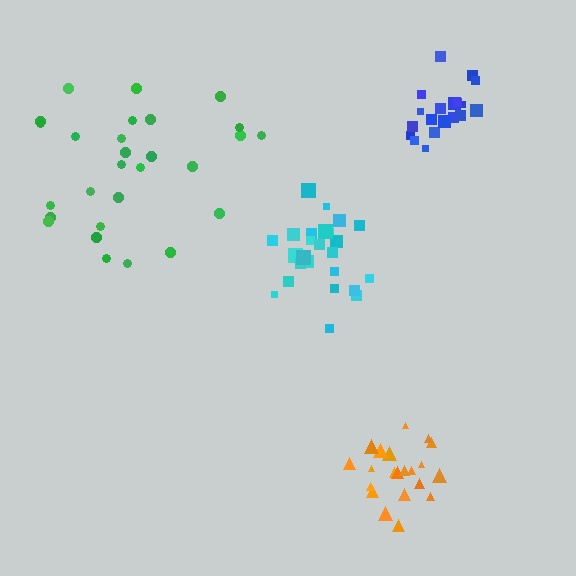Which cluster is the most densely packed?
Orange.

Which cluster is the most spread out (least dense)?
Green.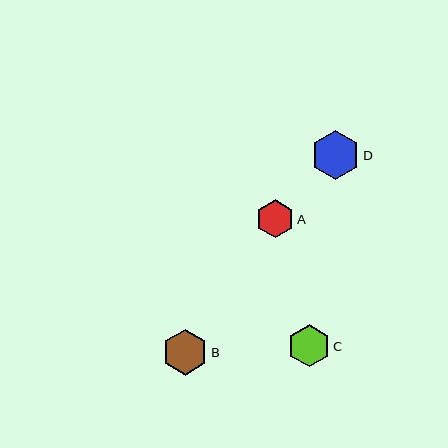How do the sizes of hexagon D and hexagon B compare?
Hexagon D and hexagon B are approximately the same size.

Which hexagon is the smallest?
Hexagon A is the smallest with a size of approximately 38 pixels.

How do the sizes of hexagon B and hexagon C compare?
Hexagon B and hexagon C are approximately the same size.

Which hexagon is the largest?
Hexagon D is the largest with a size of approximately 48 pixels.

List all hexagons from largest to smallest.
From largest to smallest: D, B, C, A.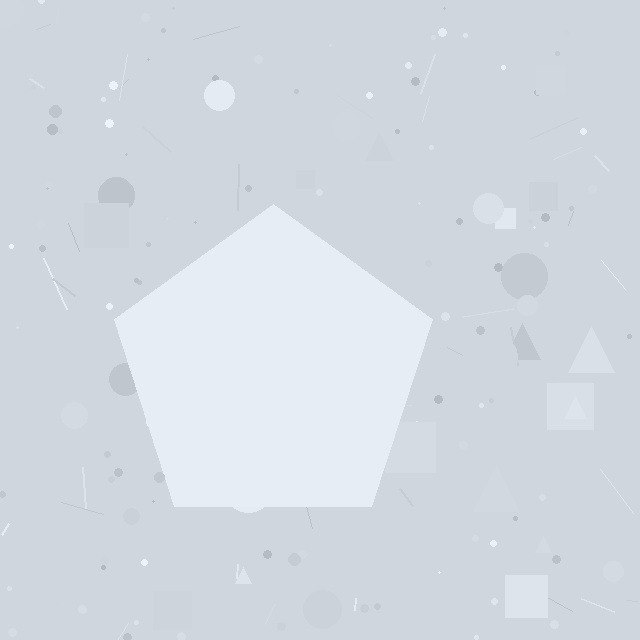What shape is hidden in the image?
A pentagon is hidden in the image.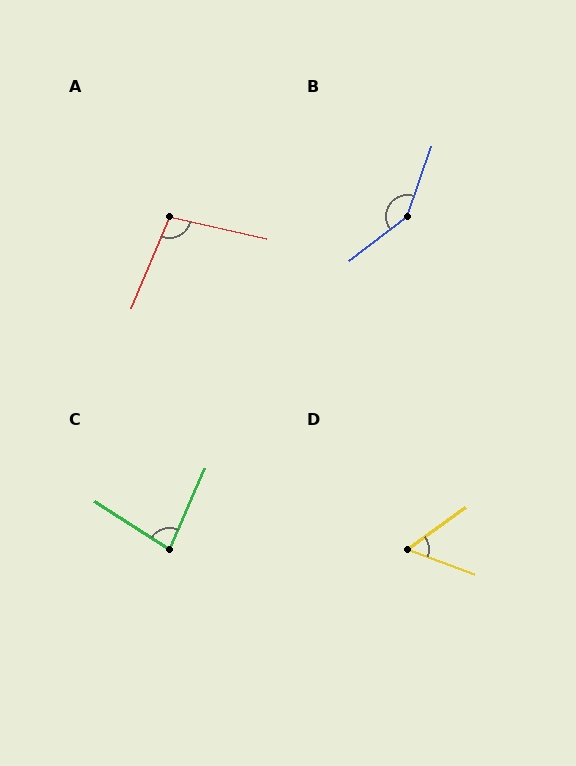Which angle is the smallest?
D, at approximately 56 degrees.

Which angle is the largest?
B, at approximately 147 degrees.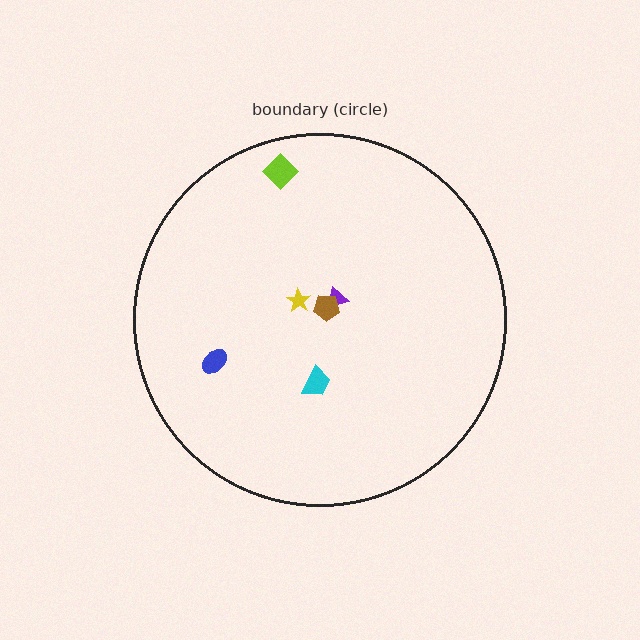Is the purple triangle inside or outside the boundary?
Inside.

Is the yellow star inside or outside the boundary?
Inside.